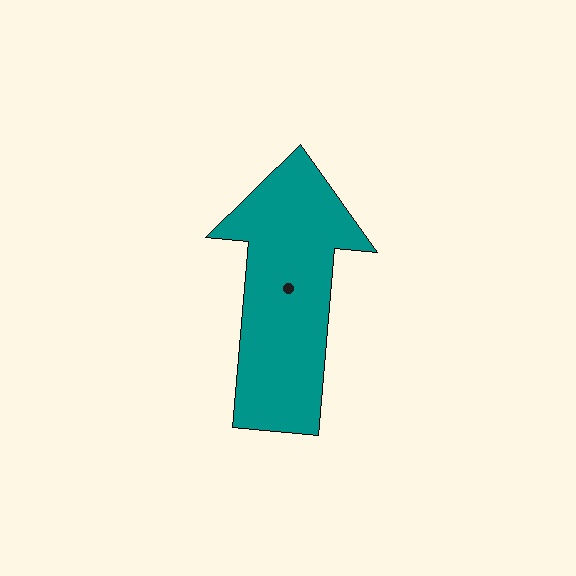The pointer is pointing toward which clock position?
Roughly 12 o'clock.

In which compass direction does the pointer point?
North.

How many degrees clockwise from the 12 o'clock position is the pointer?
Approximately 5 degrees.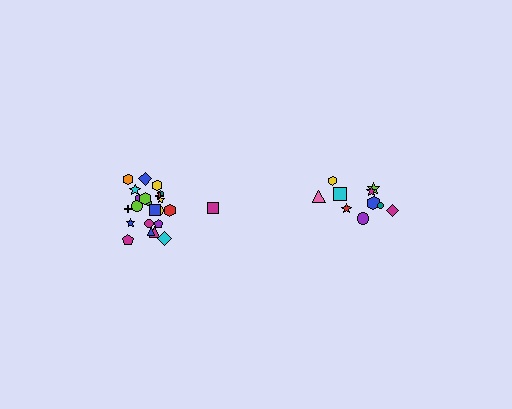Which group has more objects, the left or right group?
The left group.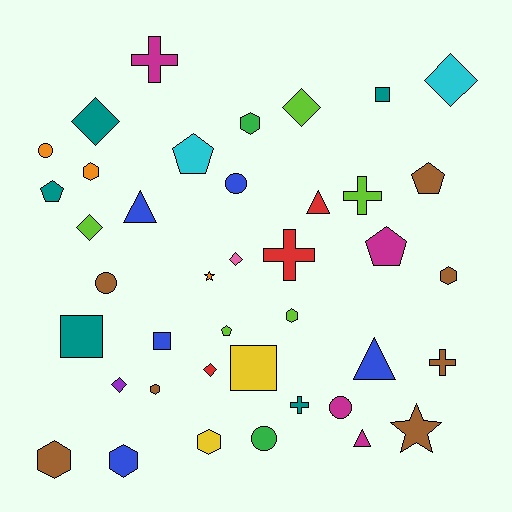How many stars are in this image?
There are 2 stars.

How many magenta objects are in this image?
There are 4 magenta objects.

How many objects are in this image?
There are 40 objects.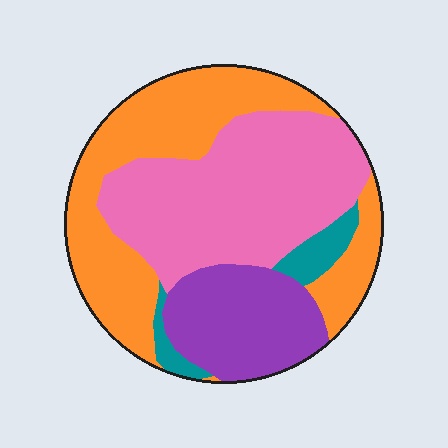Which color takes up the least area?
Teal, at roughly 5%.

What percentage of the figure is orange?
Orange takes up about three eighths (3/8) of the figure.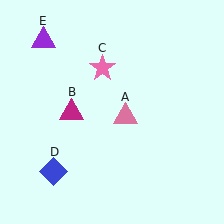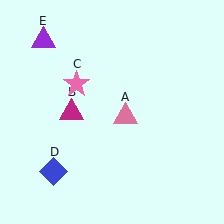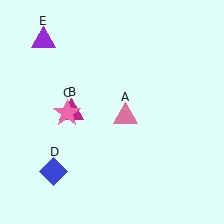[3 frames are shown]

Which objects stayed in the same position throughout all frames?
Pink triangle (object A) and magenta triangle (object B) and blue diamond (object D) and purple triangle (object E) remained stationary.